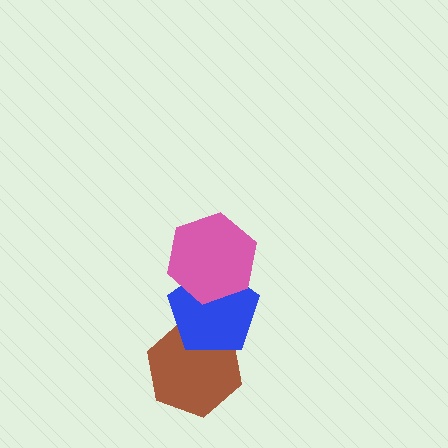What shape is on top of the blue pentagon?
The pink hexagon is on top of the blue pentagon.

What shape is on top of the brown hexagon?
The blue pentagon is on top of the brown hexagon.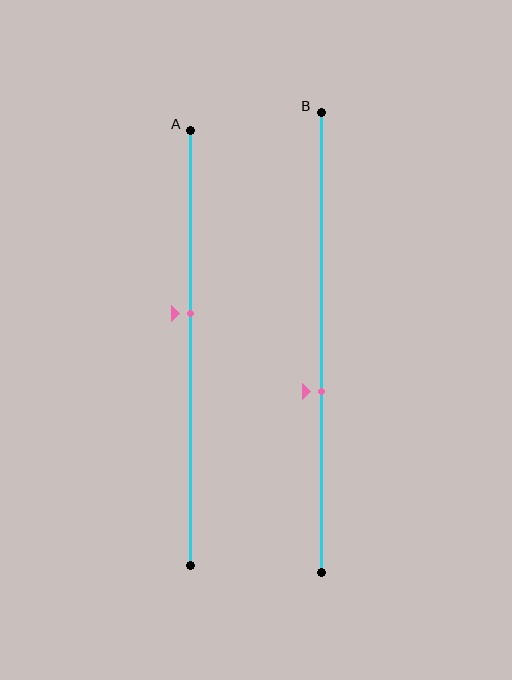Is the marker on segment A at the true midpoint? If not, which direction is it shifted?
No, the marker on segment A is shifted upward by about 8% of the segment length.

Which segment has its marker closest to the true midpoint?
Segment A has its marker closest to the true midpoint.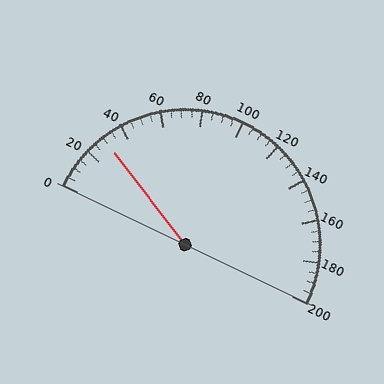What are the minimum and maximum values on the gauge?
The gauge ranges from 0 to 200.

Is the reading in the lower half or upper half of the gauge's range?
The reading is in the lower half of the range (0 to 200).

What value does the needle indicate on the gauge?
The needle indicates approximately 30.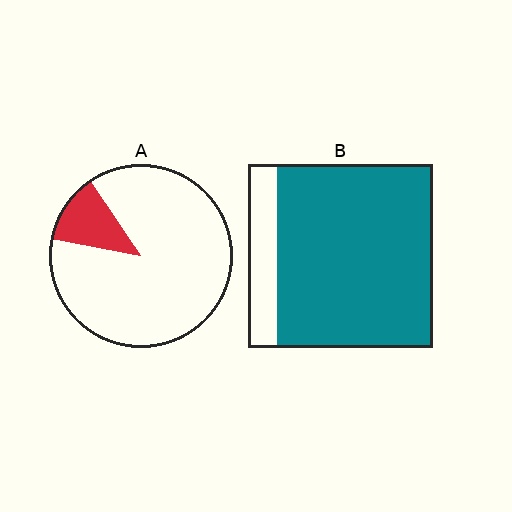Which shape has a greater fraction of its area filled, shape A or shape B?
Shape B.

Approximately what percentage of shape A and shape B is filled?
A is approximately 15% and B is approximately 85%.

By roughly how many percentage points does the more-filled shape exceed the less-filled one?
By roughly 70 percentage points (B over A).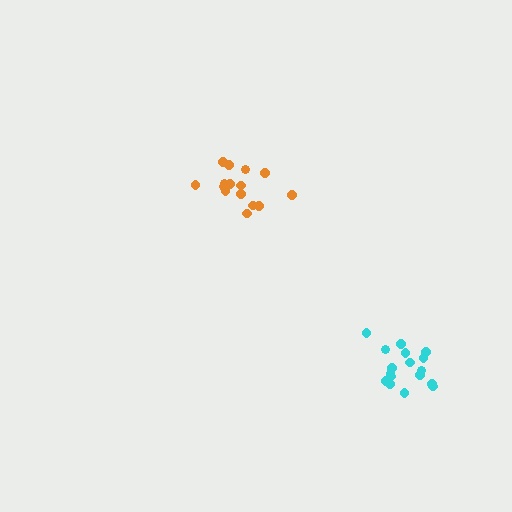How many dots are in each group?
Group 1: 15 dots, Group 2: 17 dots (32 total).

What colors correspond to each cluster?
The clusters are colored: orange, cyan.